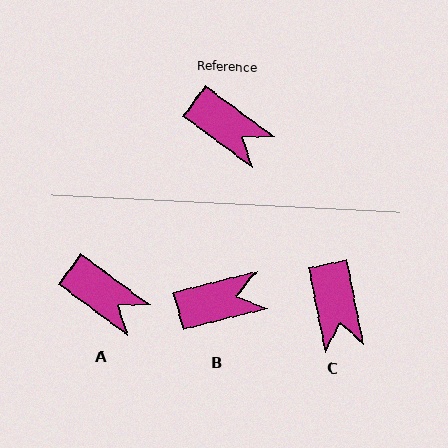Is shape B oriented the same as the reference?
No, it is off by about 50 degrees.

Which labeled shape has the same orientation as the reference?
A.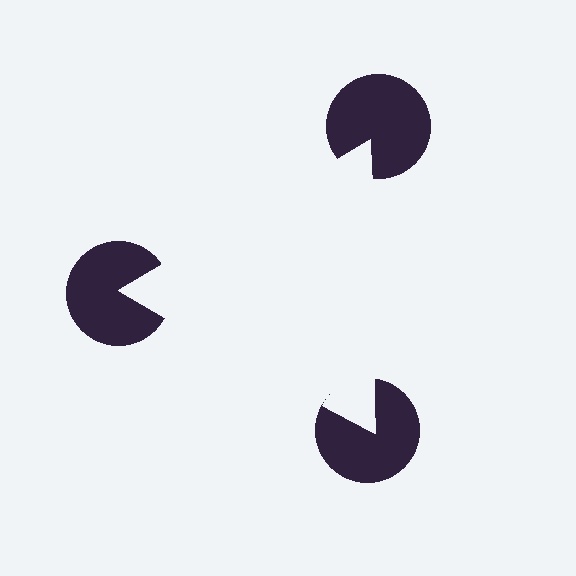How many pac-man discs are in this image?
There are 3 — one at each vertex of the illusory triangle.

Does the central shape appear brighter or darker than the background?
It typically appears slightly brighter than the background, even though no actual brightness change is drawn.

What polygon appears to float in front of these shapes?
An illusory triangle — its edges are inferred from the aligned wedge cuts in the pac-man discs, not physically drawn.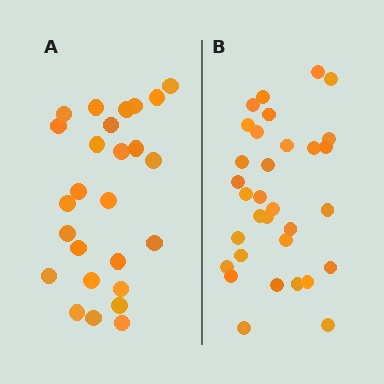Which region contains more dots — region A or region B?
Region B (the right region) has more dots.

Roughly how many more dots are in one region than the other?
Region B has about 6 more dots than region A.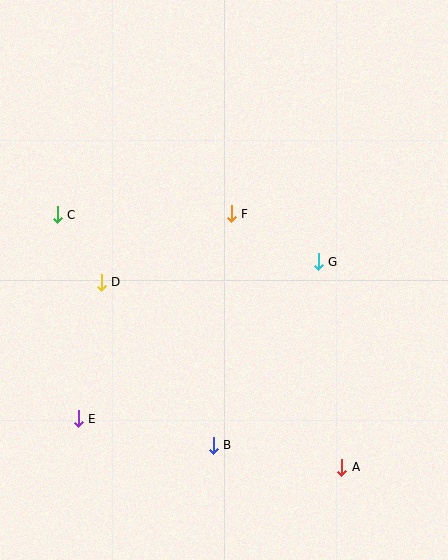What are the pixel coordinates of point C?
Point C is at (57, 215).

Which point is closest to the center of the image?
Point F at (231, 214) is closest to the center.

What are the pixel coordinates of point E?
Point E is at (78, 419).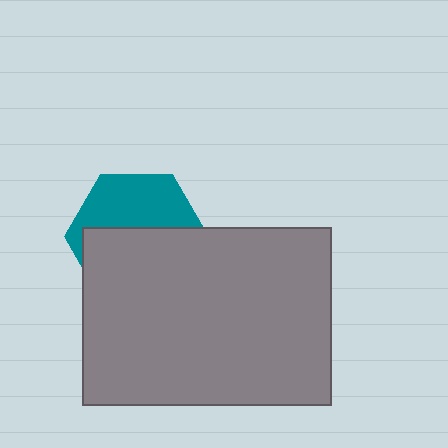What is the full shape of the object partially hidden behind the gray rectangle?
The partially hidden object is a teal hexagon.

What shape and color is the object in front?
The object in front is a gray rectangle.